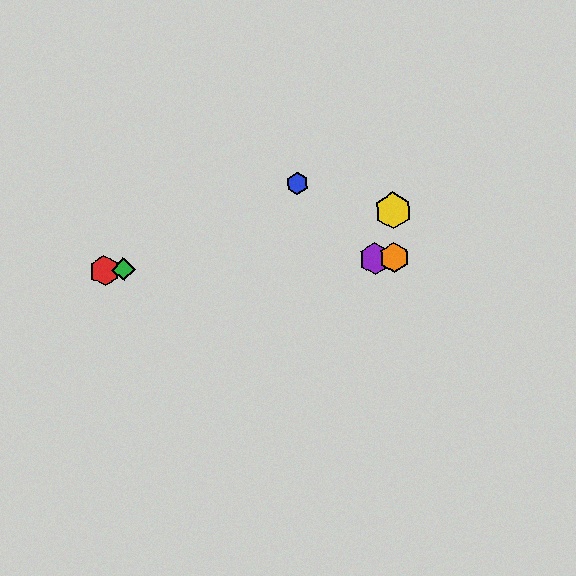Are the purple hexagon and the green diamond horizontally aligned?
Yes, both are at y≈259.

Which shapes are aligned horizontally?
The red hexagon, the green diamond, the purple hexagon, the orange hexagon are aligned horizontally.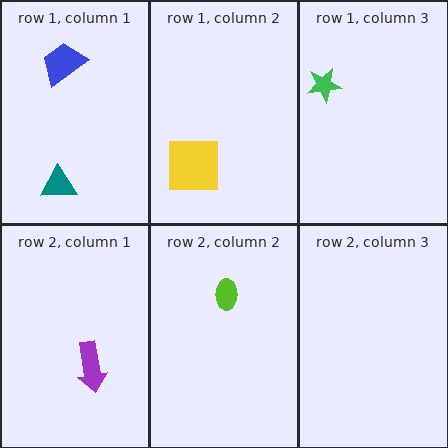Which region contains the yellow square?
The row 1, column 2 region.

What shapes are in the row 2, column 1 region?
The purple arrow.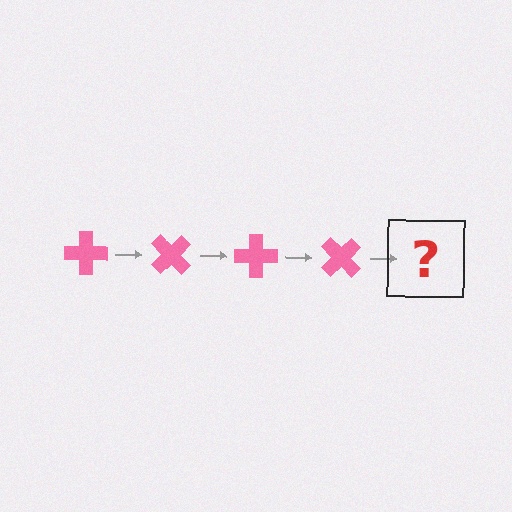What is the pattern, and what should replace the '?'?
The pattern is that the cross rotates 45 degrees each step. The '?' should be a pink cross rotated 180 degrees.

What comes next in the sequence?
The next element should be a pink cross rotated 180 degrees.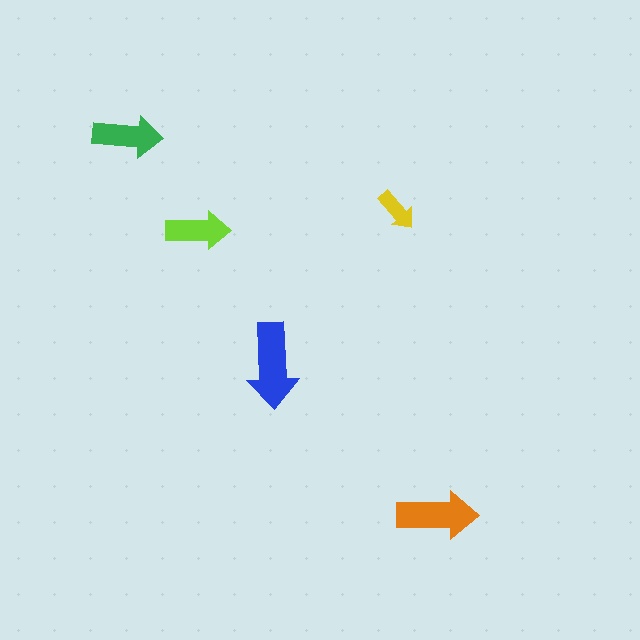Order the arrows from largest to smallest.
the blue one, the orange one, the green one, the lime one, the yellow one.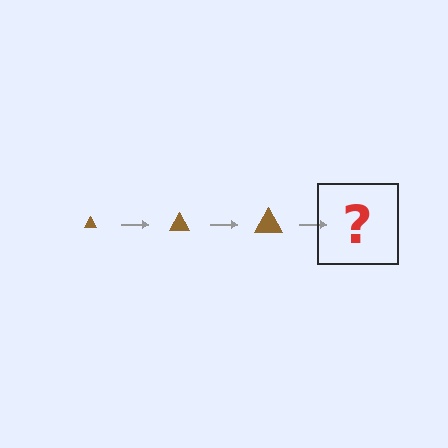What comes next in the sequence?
The next element should be a brown triangle, larger than the previous one.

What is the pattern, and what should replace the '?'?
The pattern is that the triangle gets progressively larger each step. The '?' should be a brown triangle, larger than the previous one.